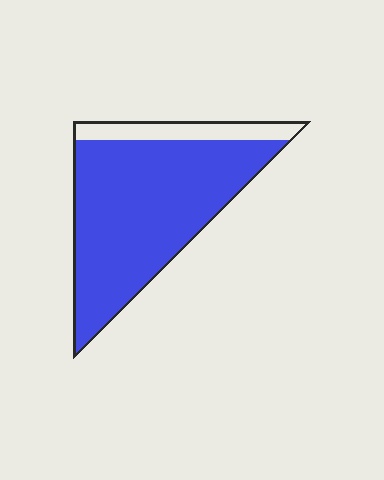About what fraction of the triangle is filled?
About five sixths (5/6).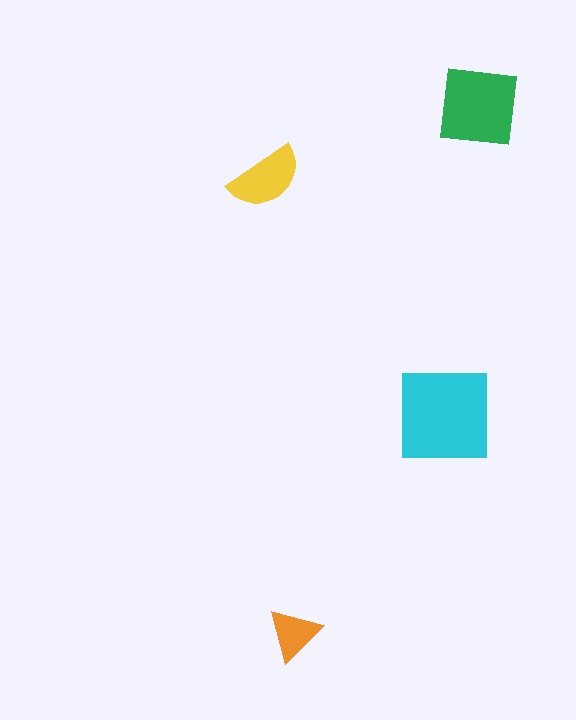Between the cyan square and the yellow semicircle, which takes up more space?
The cyan square.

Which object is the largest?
The cyan square.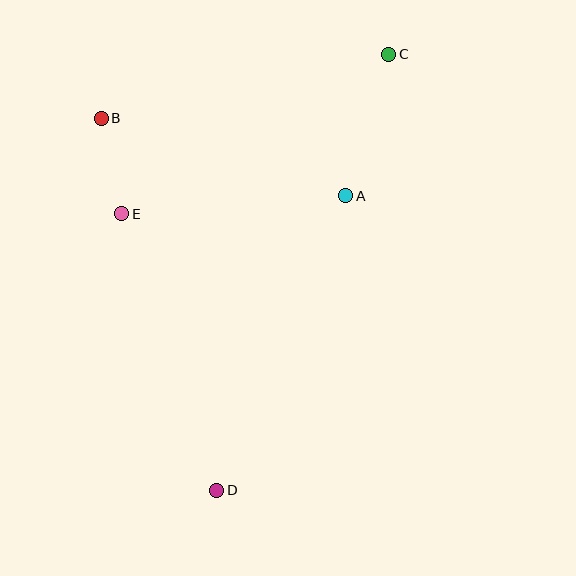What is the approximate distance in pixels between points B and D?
The distance between B and D is approximately 390 pixels.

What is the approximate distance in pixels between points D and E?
The distance between D and E is approximately 292 pixels.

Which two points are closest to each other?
Points B and E are closest to each other.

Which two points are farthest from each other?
Points C and D are farthest from each other.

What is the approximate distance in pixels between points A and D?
The distance between A and D is approximately 322 pixels.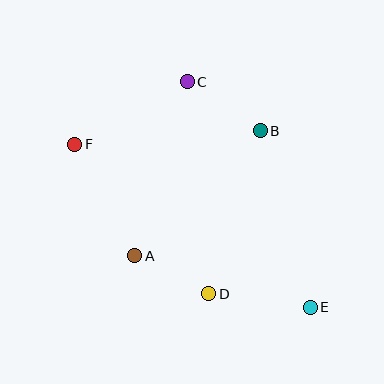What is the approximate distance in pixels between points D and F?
The distance between D and F is approximately 201 pixels.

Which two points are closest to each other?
Points A and D are closest to each other.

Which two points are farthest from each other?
Points E and F are farthest from each other.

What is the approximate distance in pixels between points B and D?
The distance between B and D is approximately 171 pixels.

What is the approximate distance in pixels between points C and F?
The distance between C and F is approximately 129 pixels.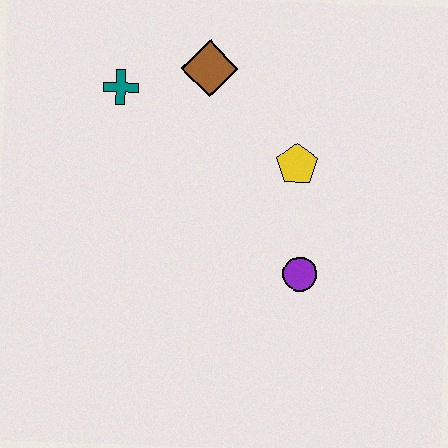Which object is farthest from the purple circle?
The teal cross is farthest from the purple circle.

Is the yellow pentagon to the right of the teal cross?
Yes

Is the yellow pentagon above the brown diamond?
No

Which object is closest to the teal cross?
The brown diamond is closest to the teal cross.